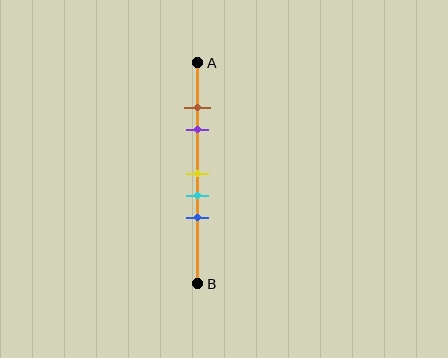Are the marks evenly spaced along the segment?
No, the marks are not evenly spaced.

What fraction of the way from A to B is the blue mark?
The blue mark is approximately 70% (0.7) of the way from A to B.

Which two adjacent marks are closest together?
The brown and purple marks are the closest adjacent pair.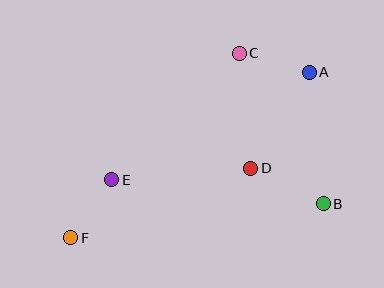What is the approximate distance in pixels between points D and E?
The distance between D and E is approximately 139 pixels.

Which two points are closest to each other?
Points E and F are closest to each other.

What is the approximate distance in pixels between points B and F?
The distance between B and F is approximately 255 pixels.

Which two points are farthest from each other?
Points A and F are farthest from each other.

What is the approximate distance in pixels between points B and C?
The distance between B and C is approximately 172 pixels.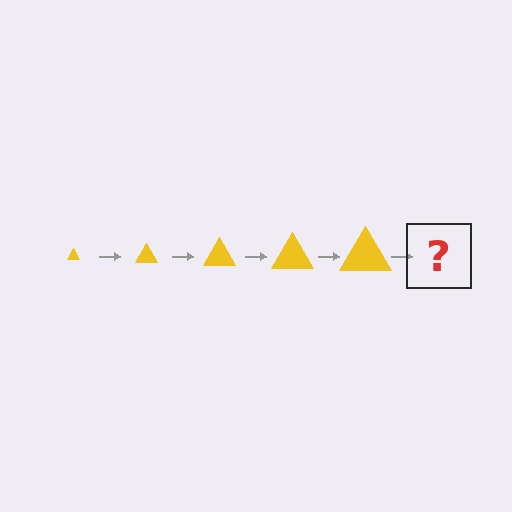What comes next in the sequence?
The next element should be a yellow triangle, larger than the previous one.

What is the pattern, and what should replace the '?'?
The pattern is that the triangle gets progressively larger each step. The '?' should be a yellow triangle, larger than the previous one.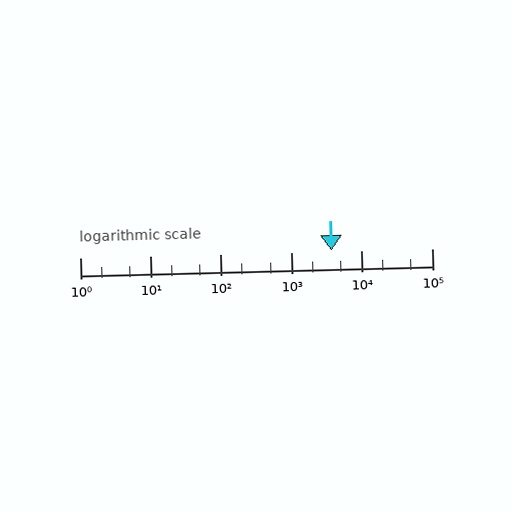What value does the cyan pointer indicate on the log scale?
The pointer indicates approximately 3700.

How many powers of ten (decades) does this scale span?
The scale spans 5 decades, from 1 to 100000.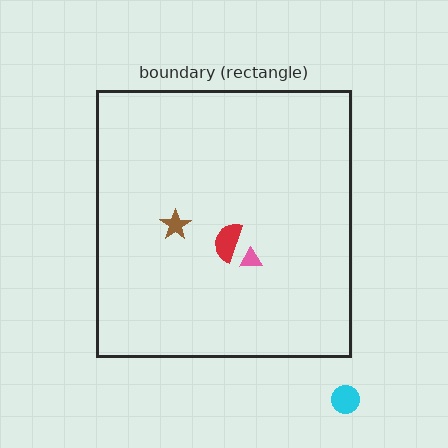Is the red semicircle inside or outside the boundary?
Inside.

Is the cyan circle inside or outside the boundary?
Outside.